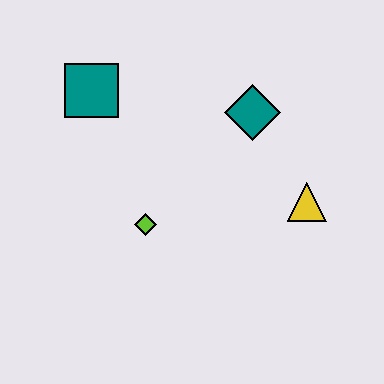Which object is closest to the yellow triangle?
The teal diamond is closest to the yellow triangle.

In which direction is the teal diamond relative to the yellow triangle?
The teal diamond is above the yellow triangle.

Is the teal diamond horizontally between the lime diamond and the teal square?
No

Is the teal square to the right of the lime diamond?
No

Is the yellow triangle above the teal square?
No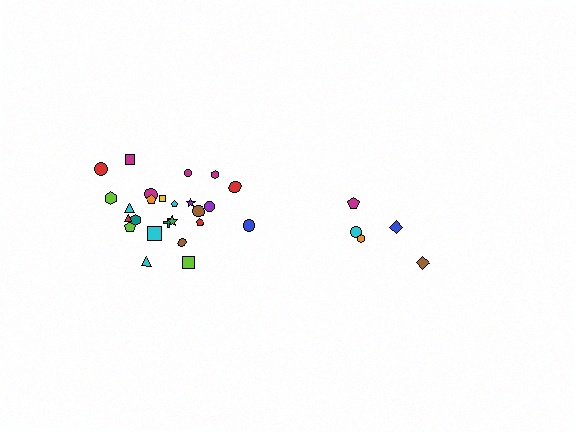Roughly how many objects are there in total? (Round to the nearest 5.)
Roughly 30 objects in total.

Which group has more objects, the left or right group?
The left group.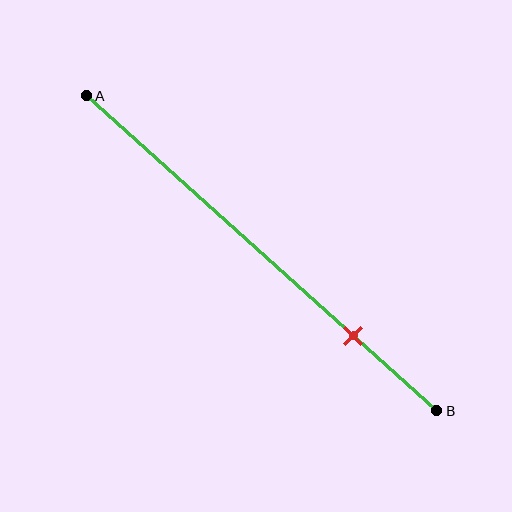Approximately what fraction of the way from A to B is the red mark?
The red mark is approximately 75% of the way from A to B.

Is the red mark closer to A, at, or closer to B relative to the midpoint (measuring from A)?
The red mark is closer to point B than the midpoint of segment AB.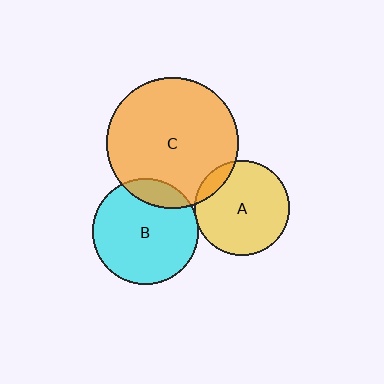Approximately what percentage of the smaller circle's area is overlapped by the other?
Approximately 15%.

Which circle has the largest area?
Circle C (orange).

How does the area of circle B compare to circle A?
Approximately 1.2 times.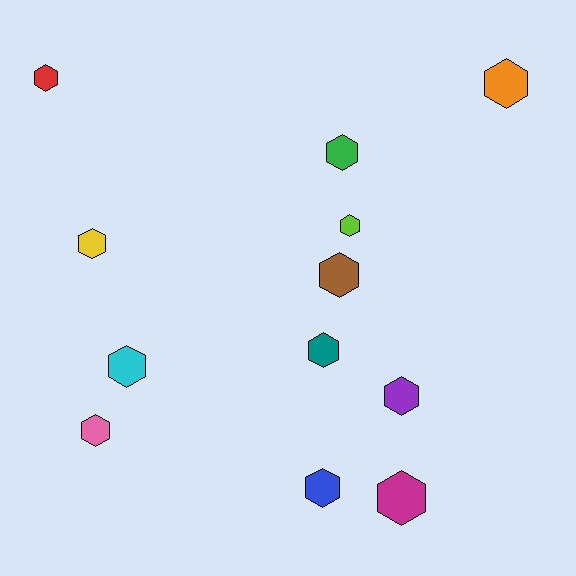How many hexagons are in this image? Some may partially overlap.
There are 12 hexagons.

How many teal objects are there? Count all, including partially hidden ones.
There is 1 teal object.